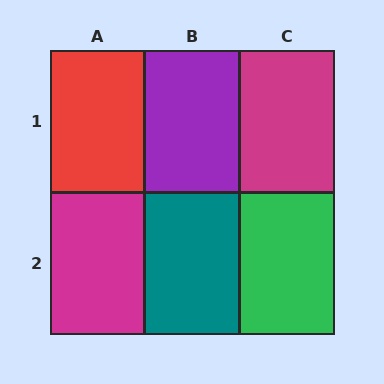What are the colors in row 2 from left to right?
Magenta, teal, green.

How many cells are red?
1 cell is red.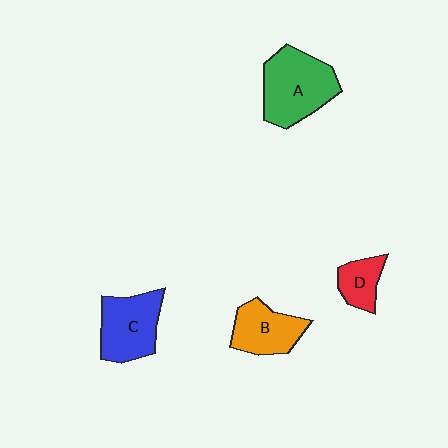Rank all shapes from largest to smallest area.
From largest to smallest: A (green), C (blue), B (orange), D (red).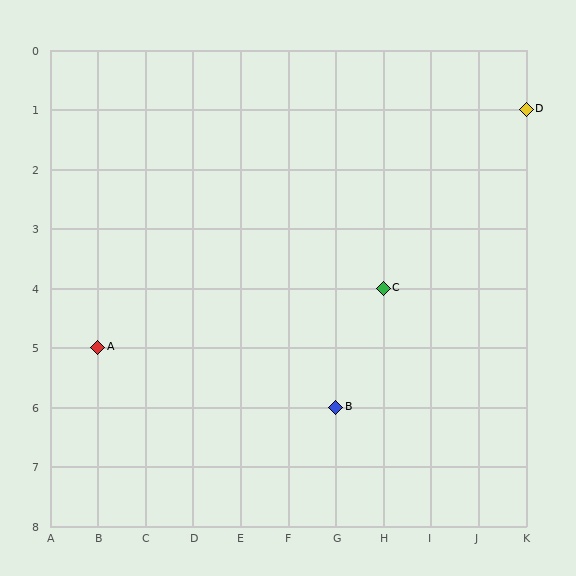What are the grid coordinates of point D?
Point D is at grid coordinates (K, 1).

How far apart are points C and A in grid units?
Points C and A are 6 columns and 1 row apart (about 6.1 grid units diagonally).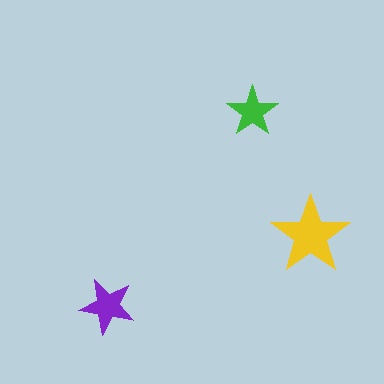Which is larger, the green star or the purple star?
The purple one.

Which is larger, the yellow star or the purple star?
The yellow one.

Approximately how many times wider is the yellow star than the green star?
About 1.5 times wider.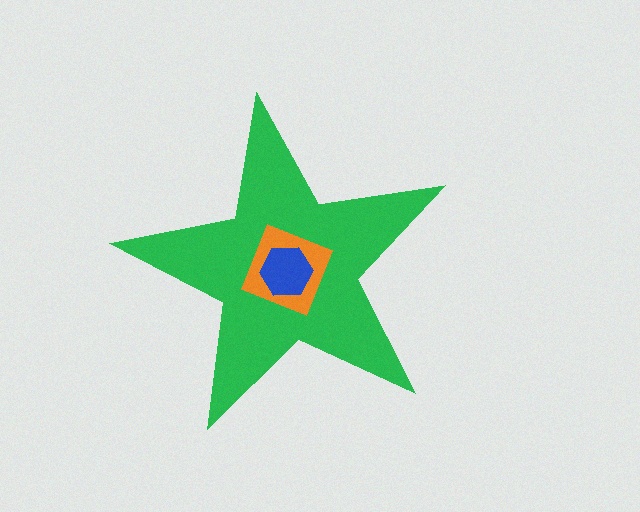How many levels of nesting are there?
3.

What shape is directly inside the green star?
The orange square.